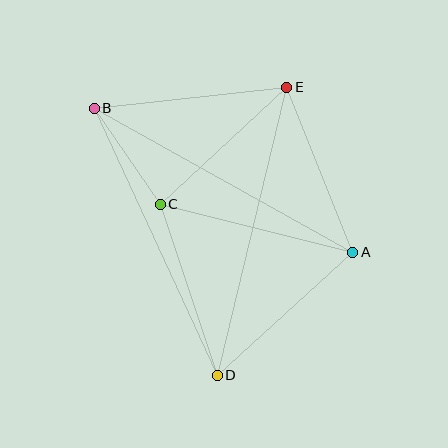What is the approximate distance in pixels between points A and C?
The distance between A and C is approximately 198 pixels.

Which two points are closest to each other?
Points B and C are closest to each other.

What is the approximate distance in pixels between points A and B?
The distance between A and B is approximately 296 pixels.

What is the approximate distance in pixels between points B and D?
The distance between B and D is approximately 294 pixels.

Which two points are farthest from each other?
Points D and E are farthest from each other.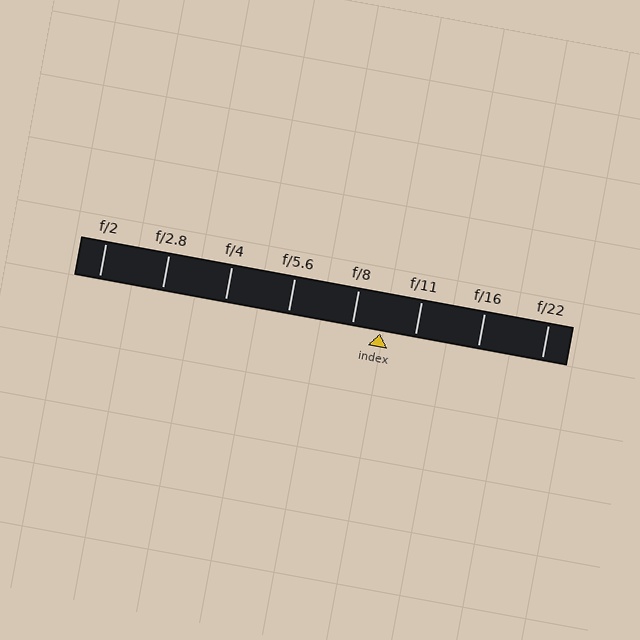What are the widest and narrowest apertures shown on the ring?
The widest aperture shown is f/2 and the narrowest is f/22.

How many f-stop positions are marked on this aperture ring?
There are 8 f-stop positions marked.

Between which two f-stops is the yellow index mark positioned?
The index mark is between f/8 and f/11.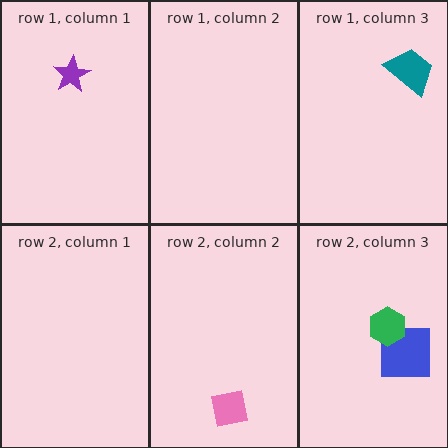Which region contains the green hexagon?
The row 2, column 3 region.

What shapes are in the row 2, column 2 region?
The pink square.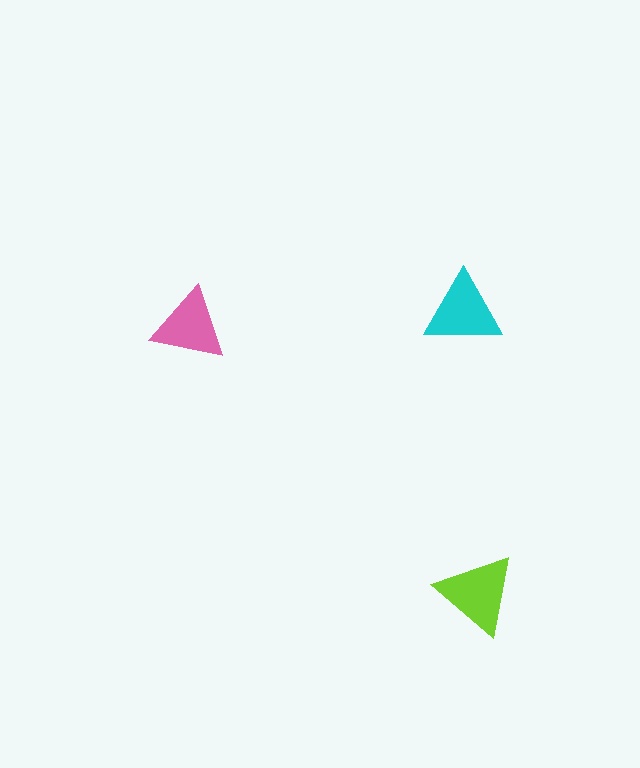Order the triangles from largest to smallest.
the lime one, the cyan one, the pink one.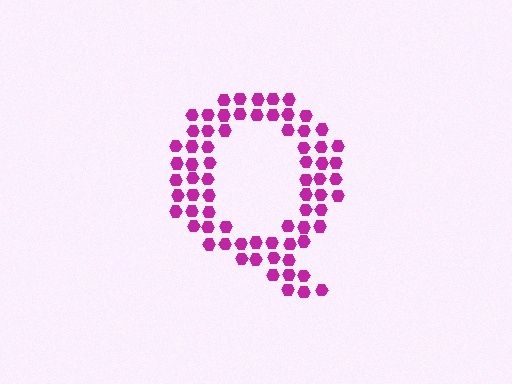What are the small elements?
The small elements are hexagons.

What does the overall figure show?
The overall figure shows the letter Q.